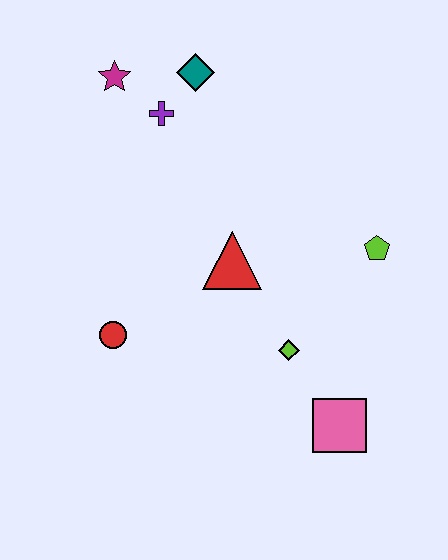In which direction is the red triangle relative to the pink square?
The red triangle is above the pink square.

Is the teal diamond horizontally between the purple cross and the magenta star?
No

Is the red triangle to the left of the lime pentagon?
Yes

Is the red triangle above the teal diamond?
No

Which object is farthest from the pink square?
The magenta star is farthest from the pink square.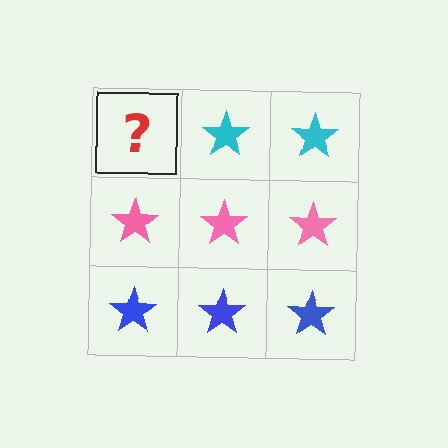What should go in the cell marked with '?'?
The missing cell should contain a cyan star.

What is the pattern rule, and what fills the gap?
The rule is that each row has a consistent color. The gap should be filled with a cyan star.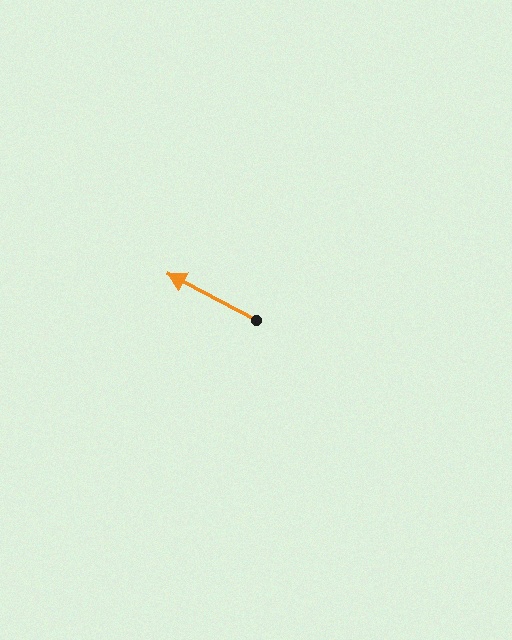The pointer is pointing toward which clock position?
Roughly 10 o'clock.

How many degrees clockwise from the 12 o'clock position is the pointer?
Approximately 298 degrees.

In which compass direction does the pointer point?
Northwest.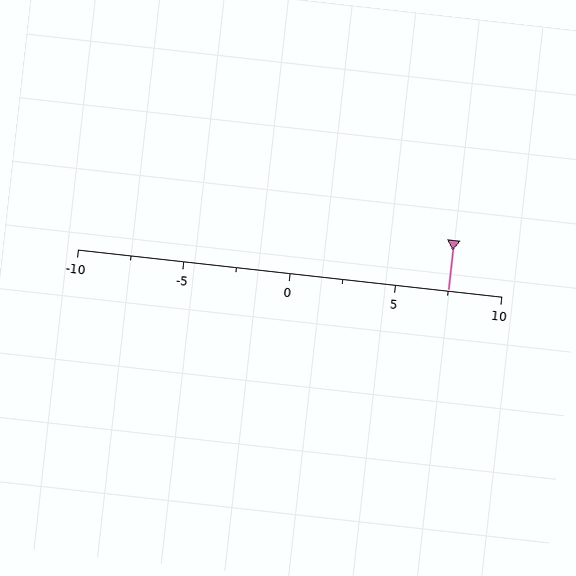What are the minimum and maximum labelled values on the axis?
The axis runs from -10 to 10.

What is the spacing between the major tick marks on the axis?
The major ticks are spaced 5 apart.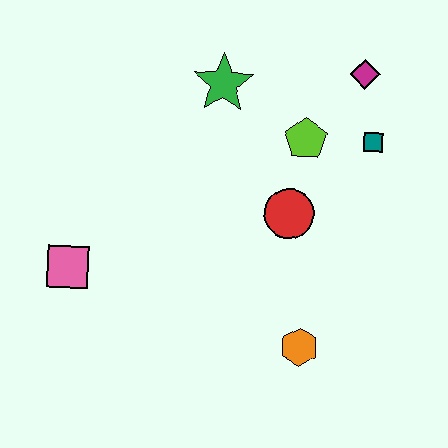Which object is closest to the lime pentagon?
The teal square is closest to the lime pentagon.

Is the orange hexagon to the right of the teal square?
No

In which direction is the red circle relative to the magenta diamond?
The red circle is below the magenta diamond.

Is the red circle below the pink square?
No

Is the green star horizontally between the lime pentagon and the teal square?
No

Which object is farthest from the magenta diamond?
The pink square is farthest from the magenta diamond.